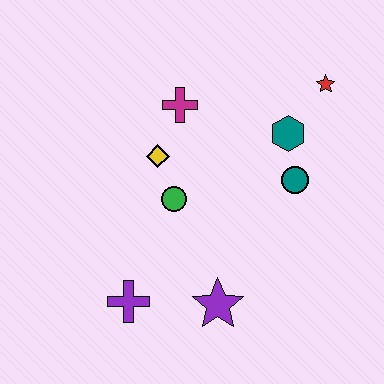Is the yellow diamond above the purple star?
Yes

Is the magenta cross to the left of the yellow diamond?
No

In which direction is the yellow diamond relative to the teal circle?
The yellow diamond is to the left of the teal circle.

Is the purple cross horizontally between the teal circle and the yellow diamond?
No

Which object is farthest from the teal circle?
The purple cross is farthest from the teal circle.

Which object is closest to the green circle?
The yellow diamond is closest to the green circle.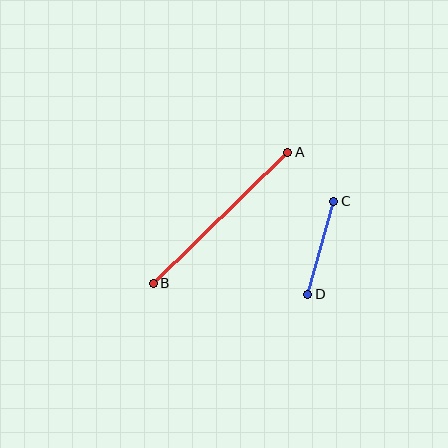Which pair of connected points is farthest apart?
Points A and B are farthest apart.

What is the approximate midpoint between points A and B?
The midpoint is at approximately (220, 218) pixels.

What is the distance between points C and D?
The distance is approximately 97 pixels.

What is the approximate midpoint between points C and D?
The midpoint is at approximately (321, 248) pixels.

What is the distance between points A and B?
The distance is approximately 188 pixels.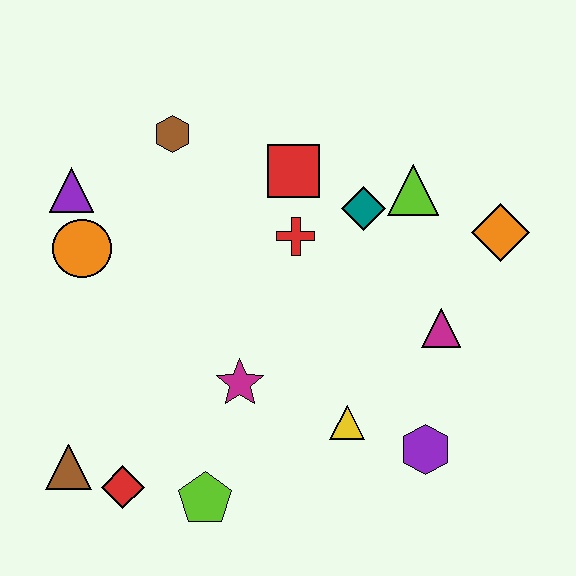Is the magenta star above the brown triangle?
Yes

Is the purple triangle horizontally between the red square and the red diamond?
No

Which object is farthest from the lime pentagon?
The orange diamond is farthest from the lime pentagon.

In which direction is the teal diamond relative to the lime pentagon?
The teal diamond is above the lime pentagon.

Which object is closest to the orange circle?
The purple triangle is closest to the orange circle.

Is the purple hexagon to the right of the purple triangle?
Yes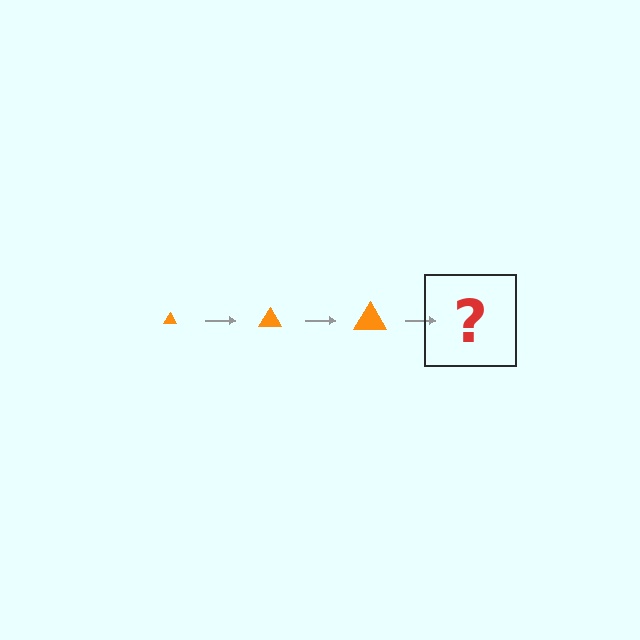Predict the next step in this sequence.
The next step is an orange triangle, larger than the previous one.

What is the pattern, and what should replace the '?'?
The pattern is that the triangle gets progressively larger each step. The '?' should be an orange triangle, larger than the previous one.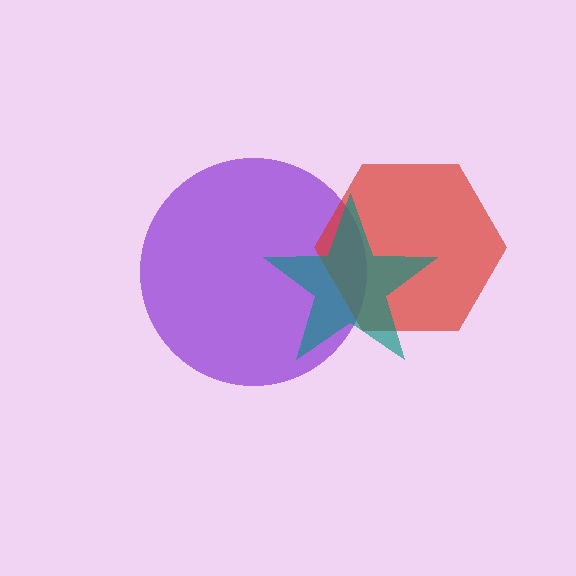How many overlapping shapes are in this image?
There are 3 overlapping shapes in the image.